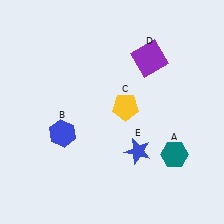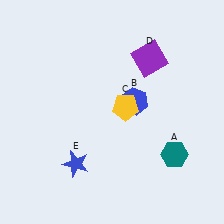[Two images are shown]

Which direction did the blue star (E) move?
The blue star (E) moved left.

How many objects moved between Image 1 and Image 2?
2 objects moved between the two images.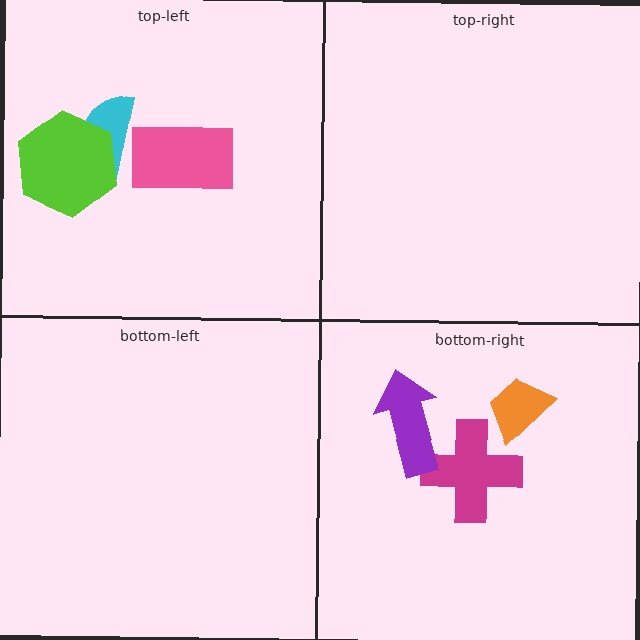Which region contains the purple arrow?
The bottom-right region.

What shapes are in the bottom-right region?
The orange trapezoid, the magenta cross, the purple arrow.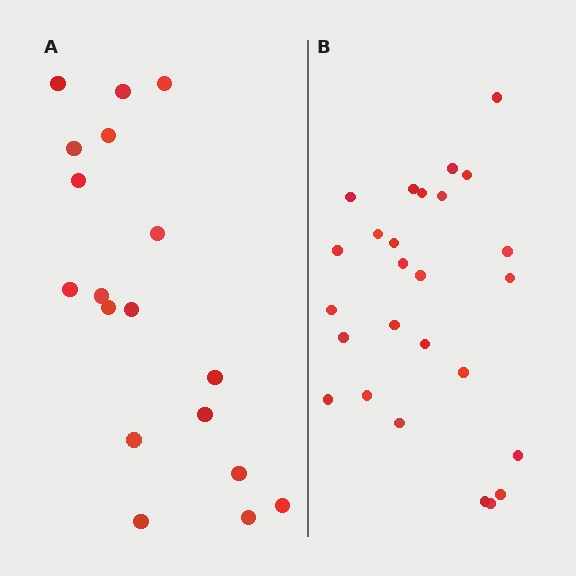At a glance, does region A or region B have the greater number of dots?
Region B (the right region) has more dots.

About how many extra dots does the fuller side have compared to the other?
Region B has roughly 8 or so more dots than region A.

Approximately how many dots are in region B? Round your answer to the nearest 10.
About 30 dots. (The exact count is 26, which rounds to 30.)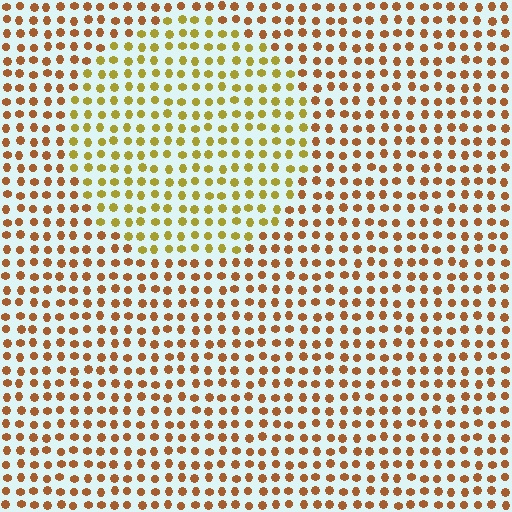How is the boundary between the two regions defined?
The boundary is defined purely by a slight shift in hue (about 34 degrees). Spacing, size, and orientation are identical on both sides.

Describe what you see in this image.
The image is filled with small brown elements in a uniform arrangement. A circle-shaped region is visible where the elements are tinted to a slightly different hue, forming a subtle color boundary.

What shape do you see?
I see a circle.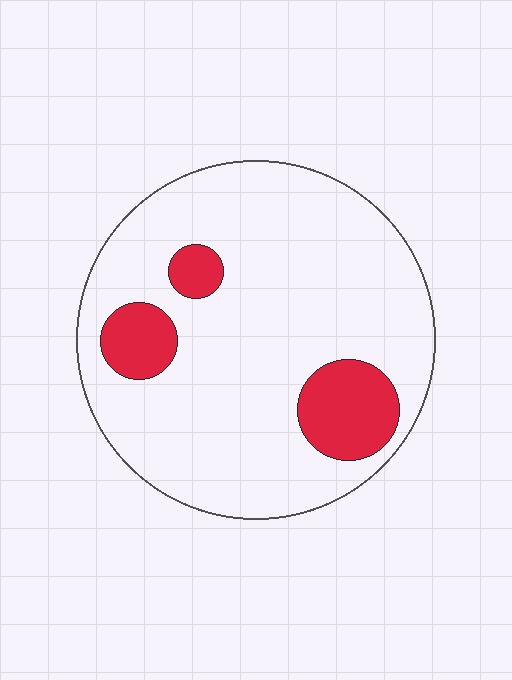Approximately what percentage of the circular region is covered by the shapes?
Approximately 15%.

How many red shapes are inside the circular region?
3.